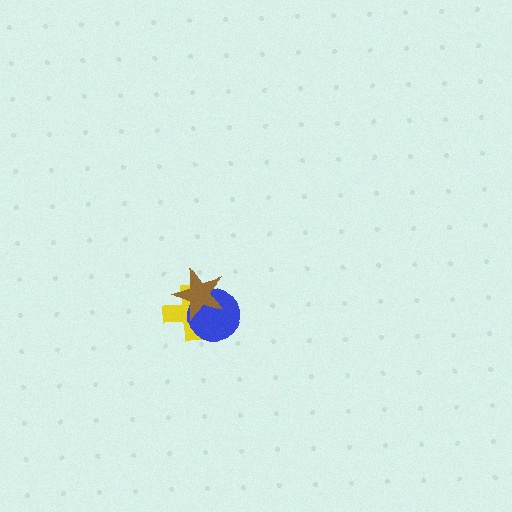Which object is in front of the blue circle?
The brown star is in front of the blue circle.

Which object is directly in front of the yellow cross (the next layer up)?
The blue circle is directly in front of the yellow cross.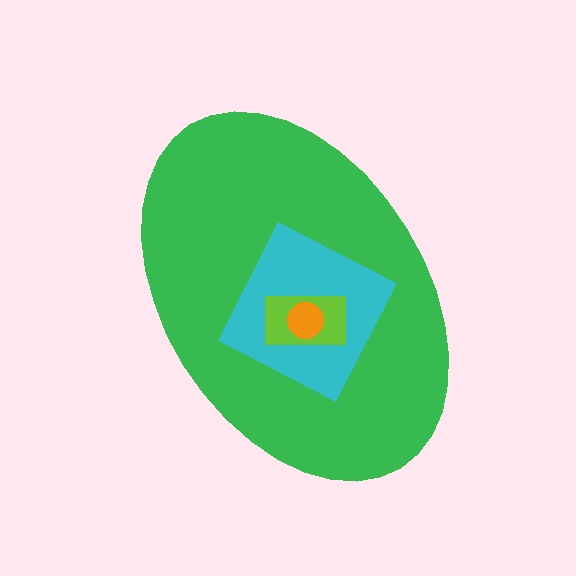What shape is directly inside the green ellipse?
The cyan diamond.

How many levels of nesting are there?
4.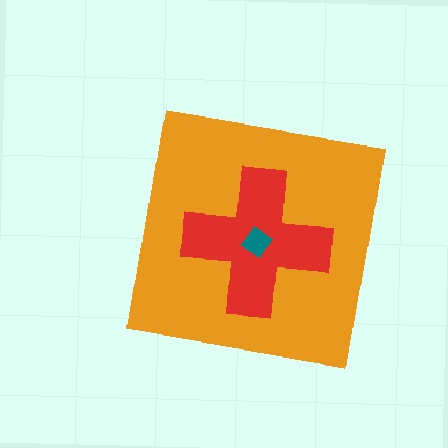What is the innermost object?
The teal diamond.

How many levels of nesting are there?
3.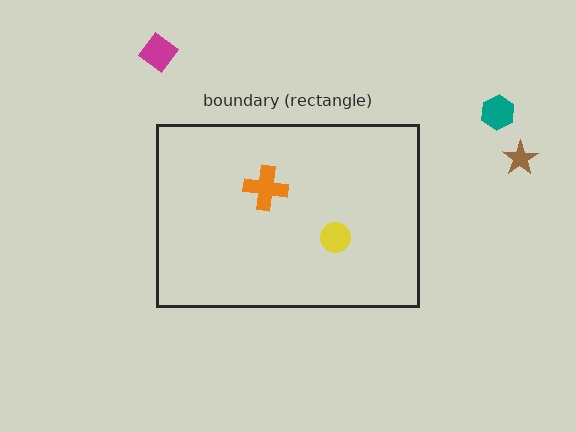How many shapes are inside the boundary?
2 inside, 3 outside.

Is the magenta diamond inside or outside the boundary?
Outside.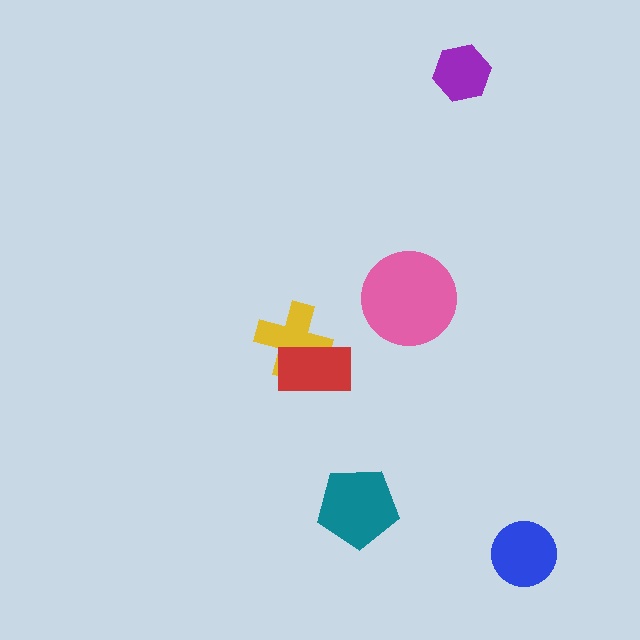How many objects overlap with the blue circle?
0 objects overlap with the blue circle.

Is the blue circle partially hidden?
No, no other shape covers it.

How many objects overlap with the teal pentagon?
0 objects overlap with the teal pentagon.